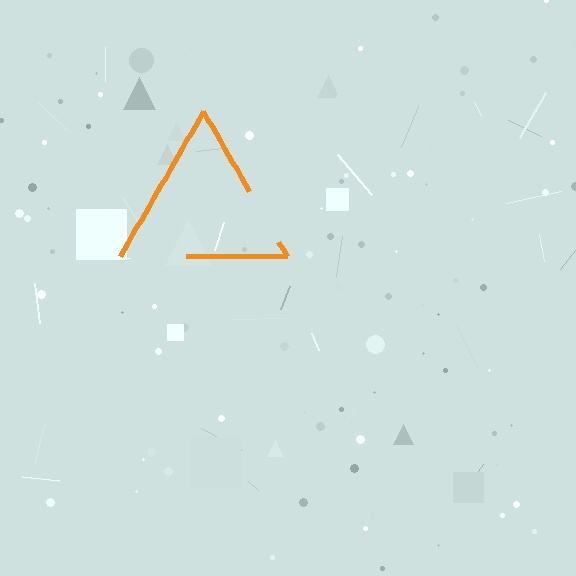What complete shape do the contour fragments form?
The contour fragments form a triangle.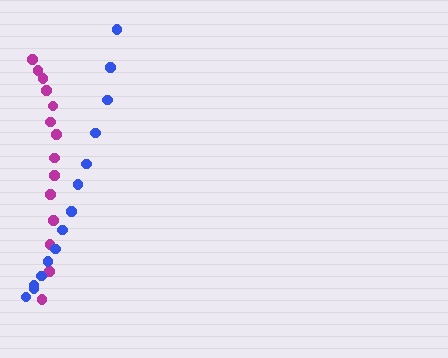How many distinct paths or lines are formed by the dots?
There are 2 distinct paths.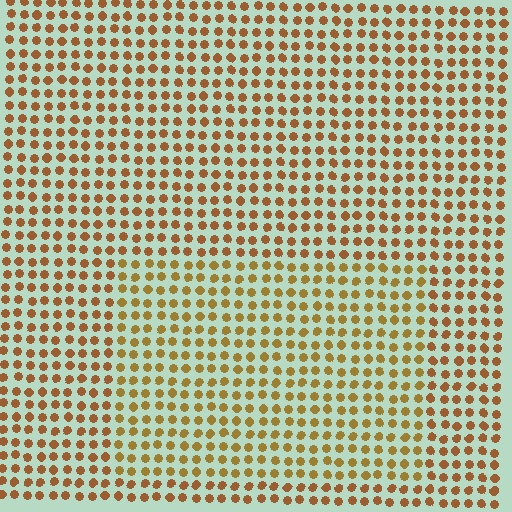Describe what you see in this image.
The image is filled with small brown elements in a uniform arrangement. A rectangle-shaped region is visible where the elements are tinted to a slightly different hue, forming a subtle color boundary.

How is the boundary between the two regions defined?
The boundary is defined purely by a slight shift in hue (about 19 degrees). Spacing, size, and orientation are identical on both sides.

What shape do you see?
I see a rectangle.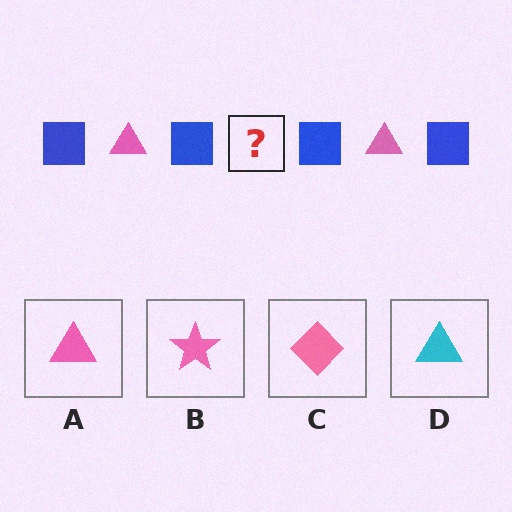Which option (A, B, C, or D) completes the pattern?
A.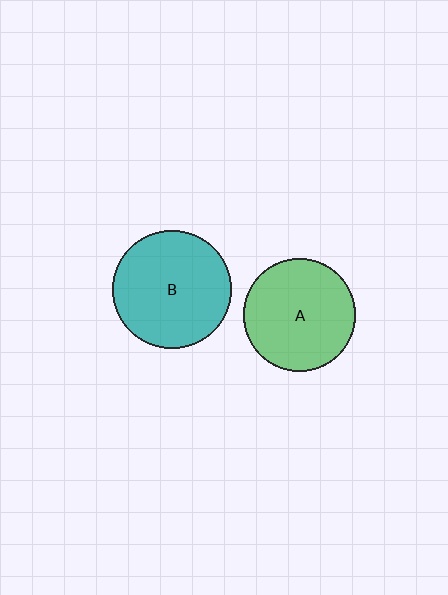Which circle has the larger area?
Circle B (teal).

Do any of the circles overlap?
No, none of the circles overlap.